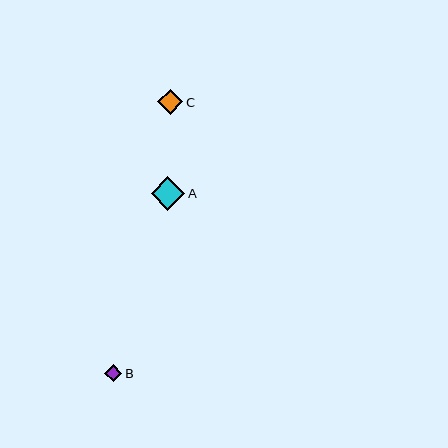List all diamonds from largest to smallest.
From largest to smallest: A, C, B.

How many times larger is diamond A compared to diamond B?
Diamond A is approximately 2.0 times the size of diamond B.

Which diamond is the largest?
Diamond A is the largest with a size of approximately 34 pixels.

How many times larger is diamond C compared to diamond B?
Diamond C is approximately 1.5 times the size of diamond B.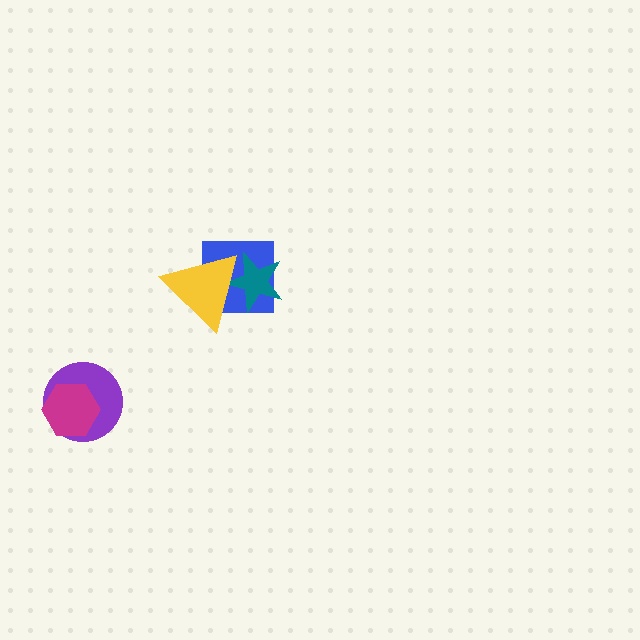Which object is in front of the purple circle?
The magenta hexagon is in front of the purple circle.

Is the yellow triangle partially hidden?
No, no other shape covers it.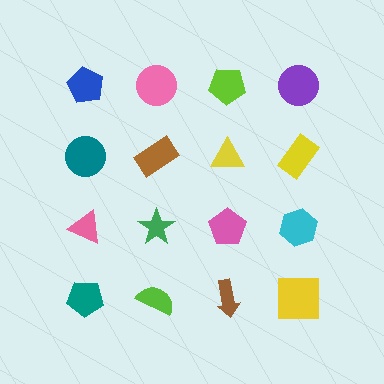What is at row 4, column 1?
A teal pentagon.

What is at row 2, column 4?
A yellow rectangle.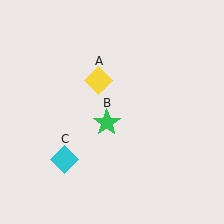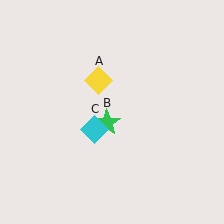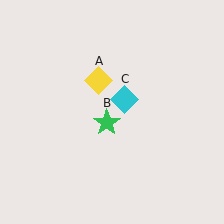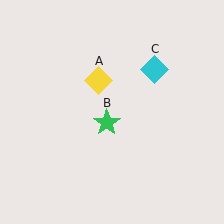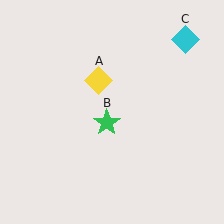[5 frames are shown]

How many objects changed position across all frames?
1 object changed position: cyan diamond (object C).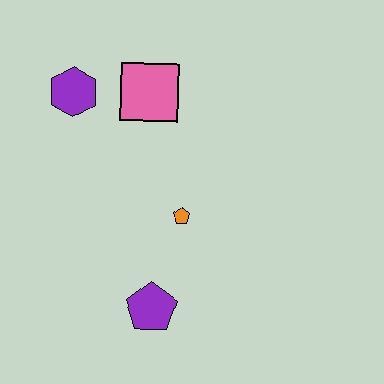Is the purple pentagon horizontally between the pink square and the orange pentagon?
Yes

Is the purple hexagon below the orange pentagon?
No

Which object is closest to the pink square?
The purple hexagon is closest to the pink square.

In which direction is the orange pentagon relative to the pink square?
The orange pentagon is below the pink square.